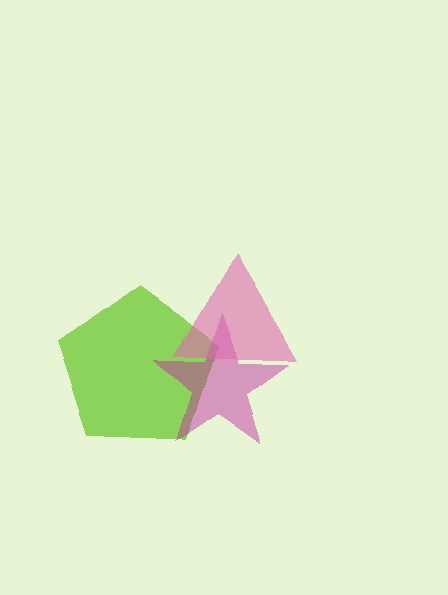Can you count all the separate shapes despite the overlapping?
Yes, there are 3 separate shapes.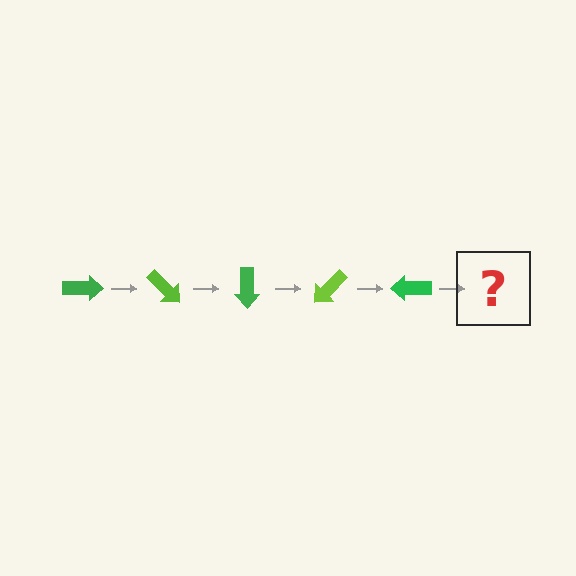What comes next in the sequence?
The next element should be a lime arrow, rotated 225 degrees from the start.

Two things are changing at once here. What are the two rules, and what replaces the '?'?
The two rules are that it rotates 45 degrees each step and the color cycles through green and lime. The '?' should be a lime arrow, rotated 225 degrees from the start.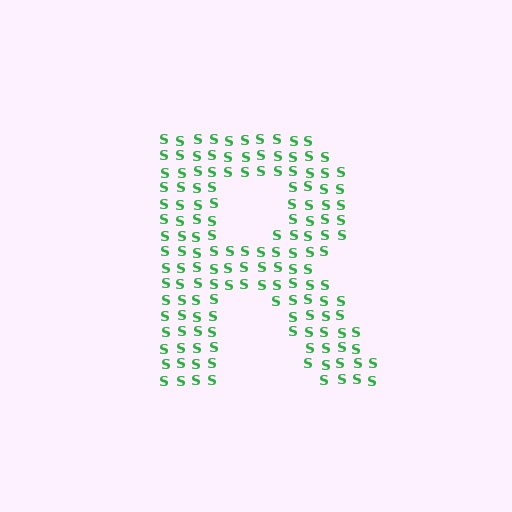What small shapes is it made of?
It is made of small letter S's.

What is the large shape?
The large shape is the letter R.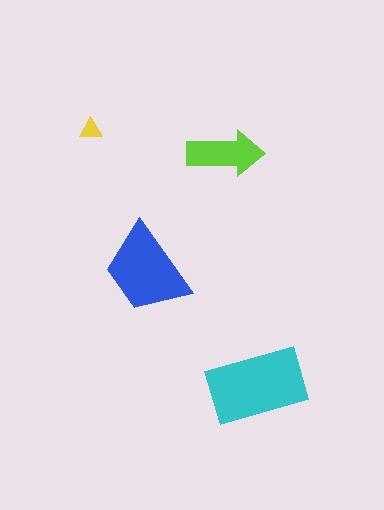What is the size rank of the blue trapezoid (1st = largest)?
2nd.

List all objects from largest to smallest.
The cyan rectangle, the blue trapezoid, the lime arrow, the yellow triangle.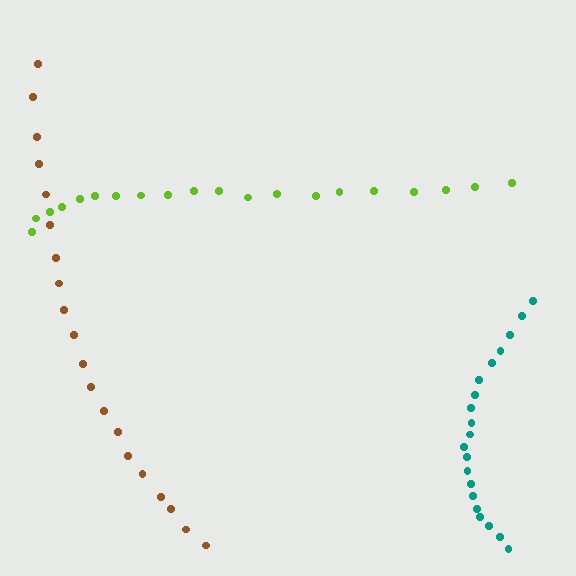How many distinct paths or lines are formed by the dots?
There are 3 distinct paths.